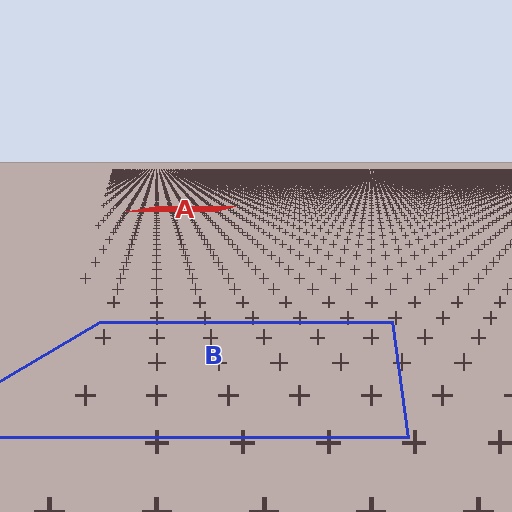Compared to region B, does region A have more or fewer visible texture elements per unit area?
Region A has more texture elements per unit area — they are packed more densely because it is farther away.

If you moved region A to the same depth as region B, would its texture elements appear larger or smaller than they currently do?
They would appear larger. At a closer depth, the same texture elements are projected at a bigger on-screen size.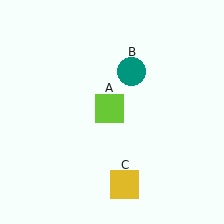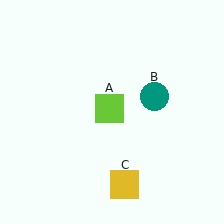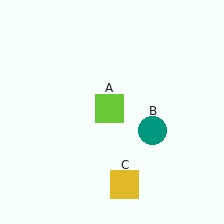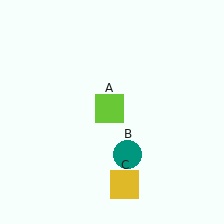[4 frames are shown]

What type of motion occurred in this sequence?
The teal circle (object B) rotated clockwise around the center of the scene.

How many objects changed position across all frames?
1 object changed position: teal circle (object B).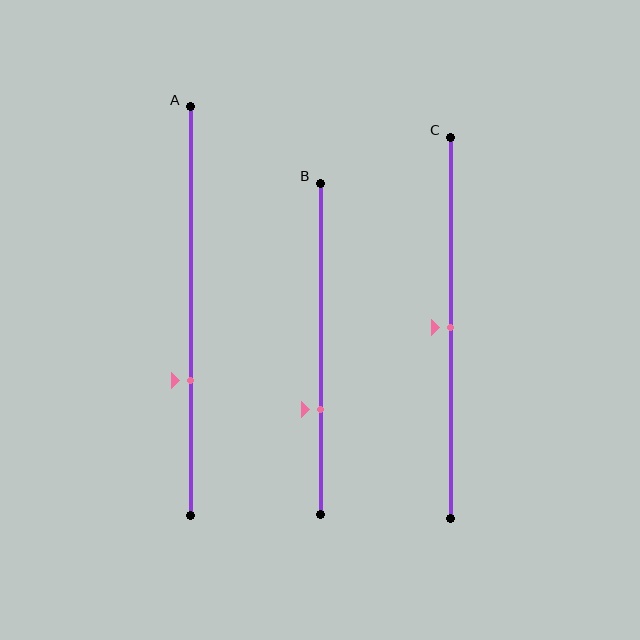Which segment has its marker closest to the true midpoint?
Segment C has its marker closest to the true midpoint.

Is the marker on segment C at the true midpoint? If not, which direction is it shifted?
Yes, the marker on segment C is at the true midpoint.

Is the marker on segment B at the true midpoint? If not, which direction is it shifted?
No, the marker on segment B is shifted downward by about 18% of the segment length.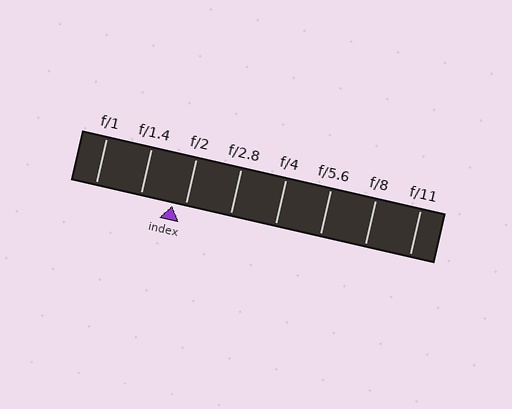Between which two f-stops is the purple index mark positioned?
The index mark is between f/1.4 and f/2.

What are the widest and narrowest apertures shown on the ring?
The widest aperture shown is f/1 and the narrowest is f/11.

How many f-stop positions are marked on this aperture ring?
There are 8 f-stop positions marked.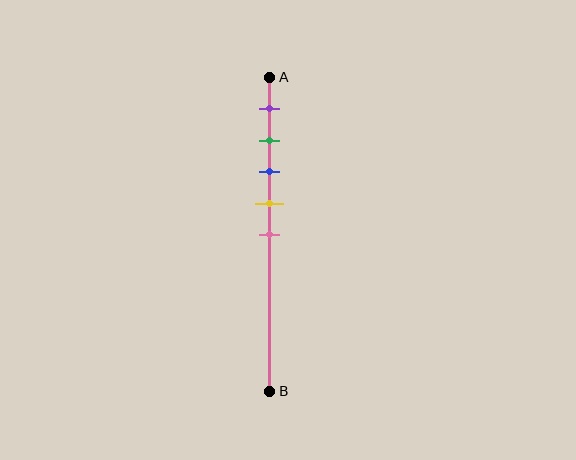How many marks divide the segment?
There are 5 marks dividing the segment.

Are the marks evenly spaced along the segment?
Yes, the marks are approximately evenly spaced.